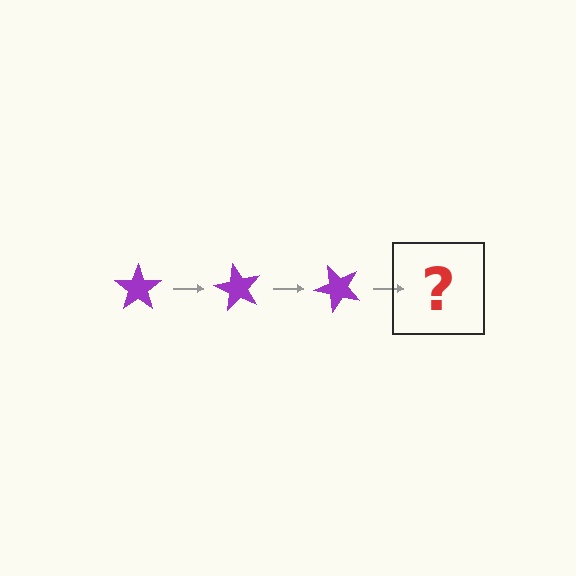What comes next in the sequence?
The next element should be a purple star rotated 180 degrees.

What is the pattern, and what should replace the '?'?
The pattern is that the star rotates 60 degrees each step. The '?' should be a purple star rotated 180 degrees.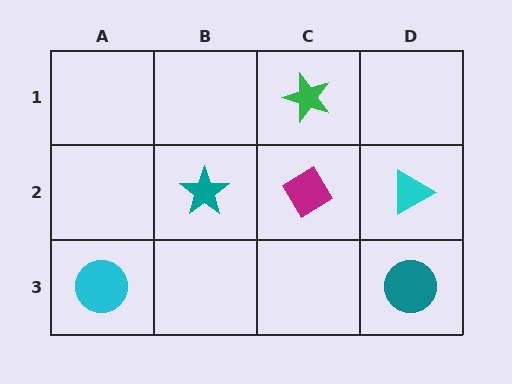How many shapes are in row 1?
1 shape.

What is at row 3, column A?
A cyan circle.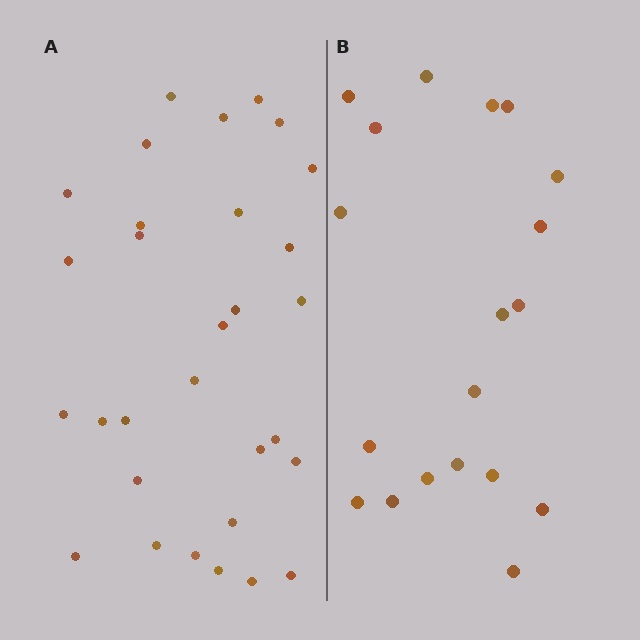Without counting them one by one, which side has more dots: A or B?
Region A (the left region) has more dots.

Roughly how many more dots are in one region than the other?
Region A has roughly 12 or so more dots than region B.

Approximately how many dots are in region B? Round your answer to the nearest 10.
About 20 dots. (The exact count is 19, which rounds to 20.)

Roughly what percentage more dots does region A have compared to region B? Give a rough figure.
About 60% more.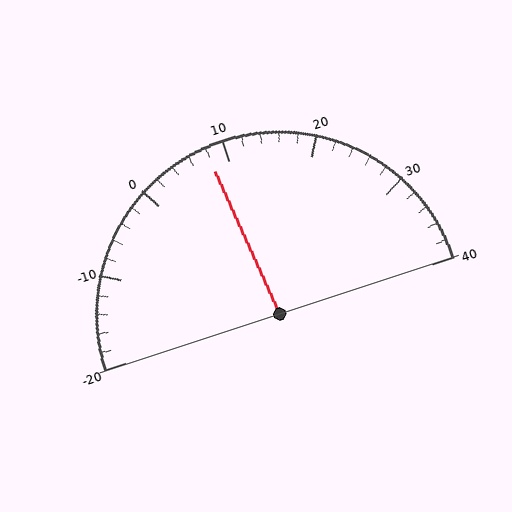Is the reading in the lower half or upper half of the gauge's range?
The reading is in the lower half of the range (-20 to 40).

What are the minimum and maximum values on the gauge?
The gauge ranges from -20 to 40.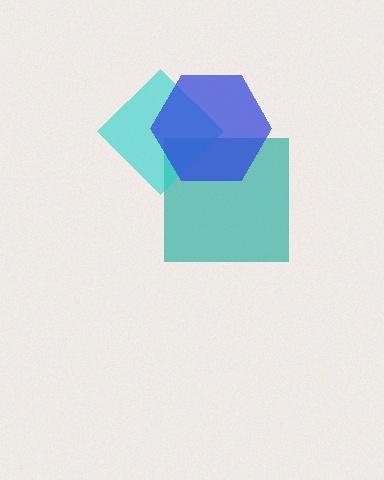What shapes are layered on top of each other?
The layered shapes are: a teal square, a cyan diamond, a blue hexagon.